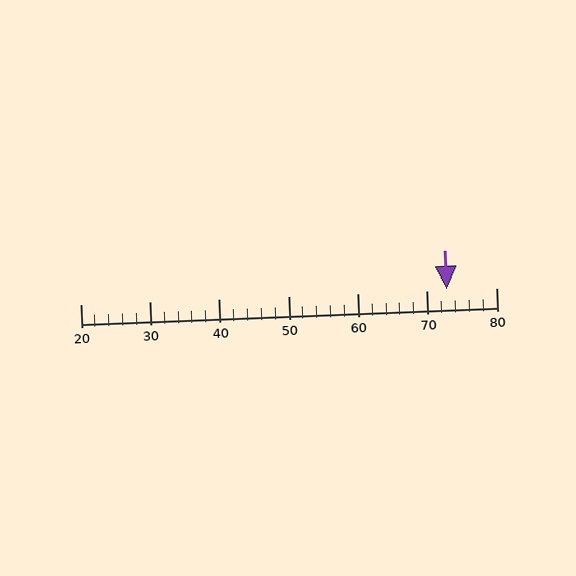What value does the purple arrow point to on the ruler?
The purple arrow points to approximately 73.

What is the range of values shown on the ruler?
The ruler shows values from 20 to 80.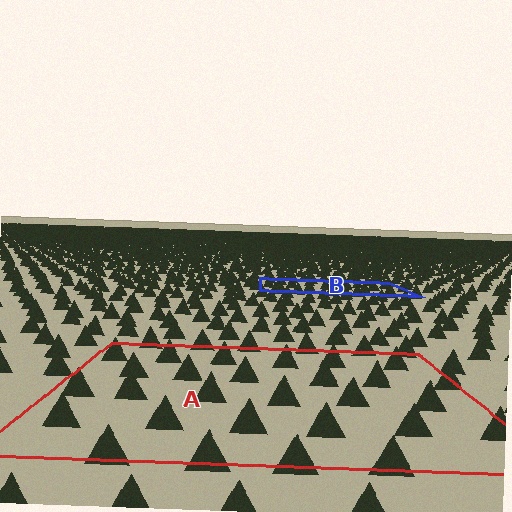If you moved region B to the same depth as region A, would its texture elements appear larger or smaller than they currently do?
They would appear larger. At a closer depth, the same texture elements are projected at a bigger on-screen size.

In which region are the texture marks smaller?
The texture marks are smaller in region B, because it is farther away.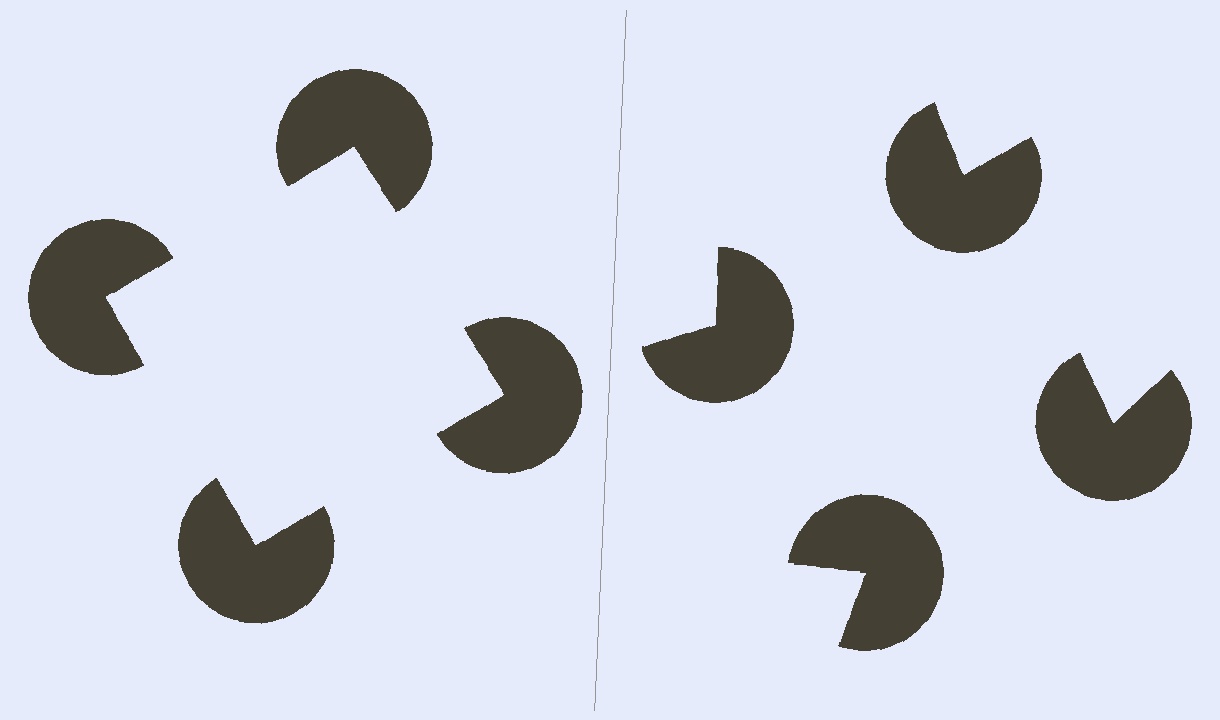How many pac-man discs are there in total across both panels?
8 — 4 on each side.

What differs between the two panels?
The pac-man discs are positioned identically on both sides; only the wedge orientations differ. On the left they align to a square; on the right they are misaligned.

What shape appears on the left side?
An illusory square.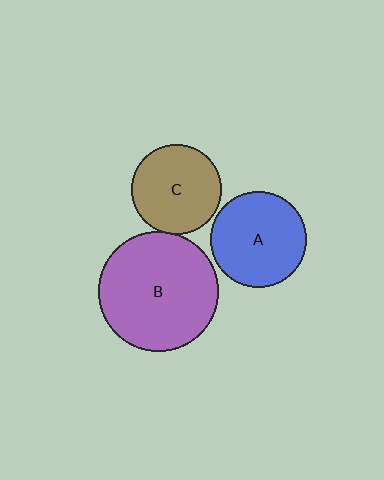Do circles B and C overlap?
Yes.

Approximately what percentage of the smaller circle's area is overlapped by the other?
Approximately 5%.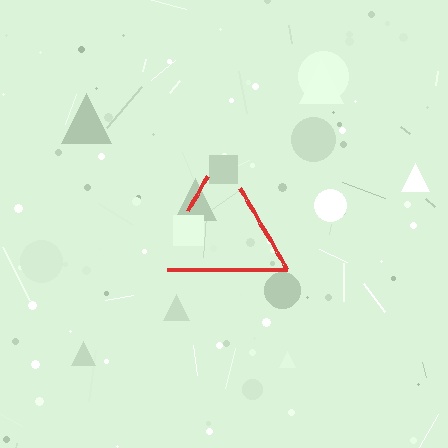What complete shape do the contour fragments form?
The contour fragments form a triangle.